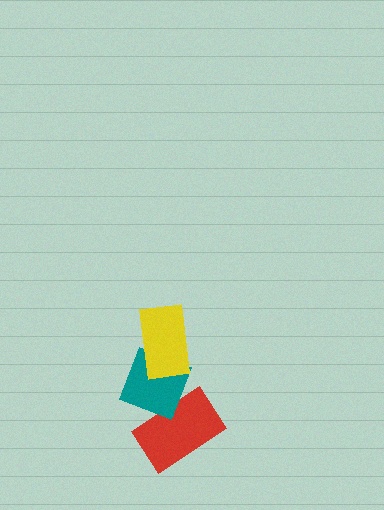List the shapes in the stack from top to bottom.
From top to bottom: the yellow rectangle, the teal diamond, the red rectangle.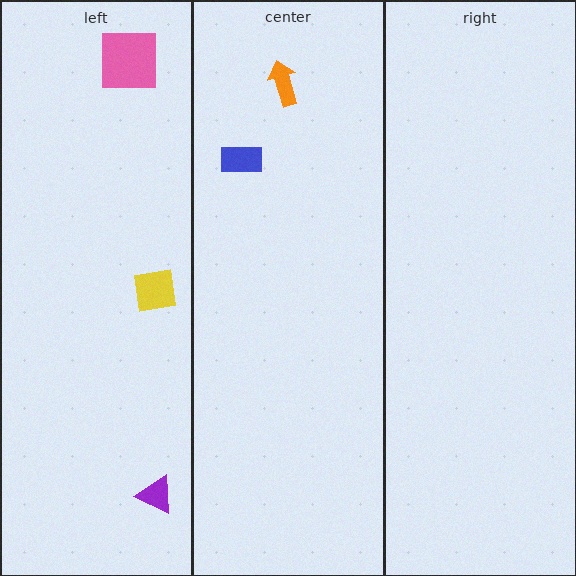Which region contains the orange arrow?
The center region.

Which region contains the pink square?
The left region.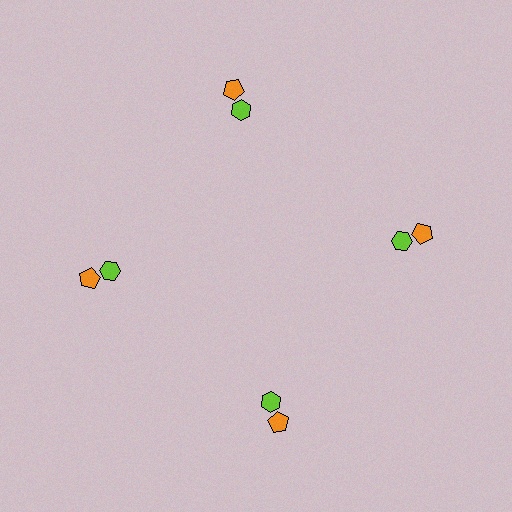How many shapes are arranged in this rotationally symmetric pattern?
There are 8 shapes, arranged in 4 groups of 2.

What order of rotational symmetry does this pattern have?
This pattern has 4-fold rotational symmetry.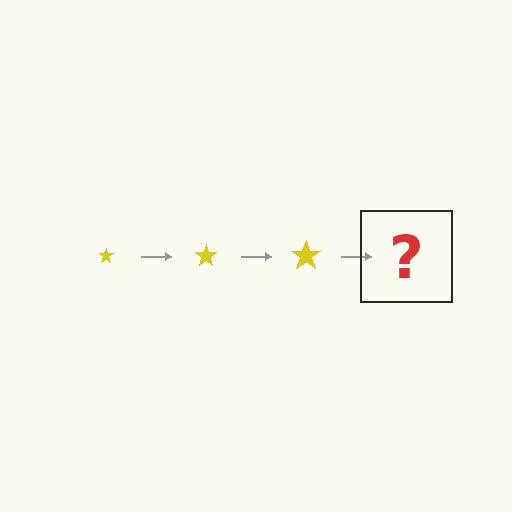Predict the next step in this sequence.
The next step is a yellow star, larger than the previous one.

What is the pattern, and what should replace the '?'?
The pattern is that the star gets progressively larger each step. The '?' should be a yellow star, larger than the previous one.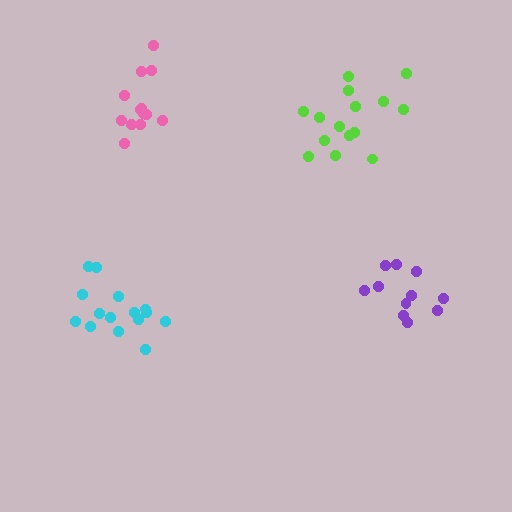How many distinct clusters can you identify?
There are 4 distinct clusters.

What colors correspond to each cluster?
The clusters are colored: lime, pink, cyan, purple.